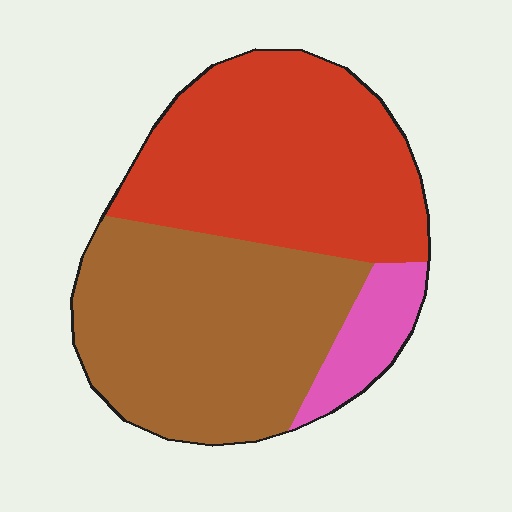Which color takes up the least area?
Pink, at roughly 10%.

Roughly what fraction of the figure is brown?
Brown takes up about one half (1/2) of the figure.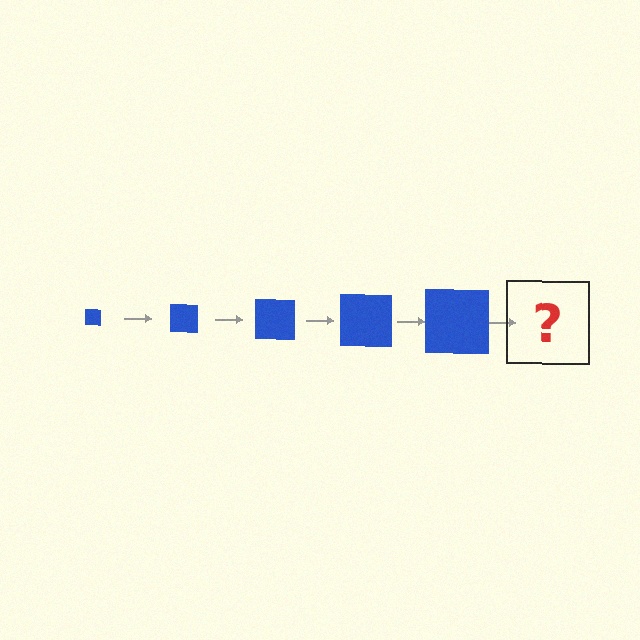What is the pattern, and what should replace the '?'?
The pattern is that the square gets progressively larger each step. The '?' should be a blue square, larger than the previous one.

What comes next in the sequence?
The next element should be a blue square, larger than the previous one.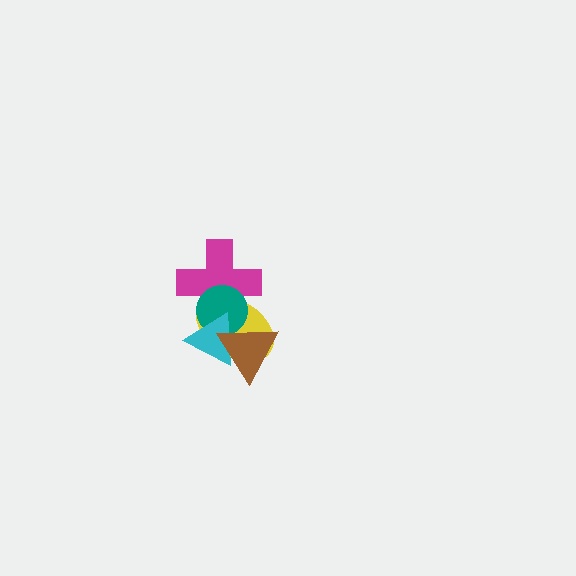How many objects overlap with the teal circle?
4 objects overlap with the teal circle.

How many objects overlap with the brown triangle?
3 objects overlap with the brown triangle.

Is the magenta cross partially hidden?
Yes, it is partially covered by another shape.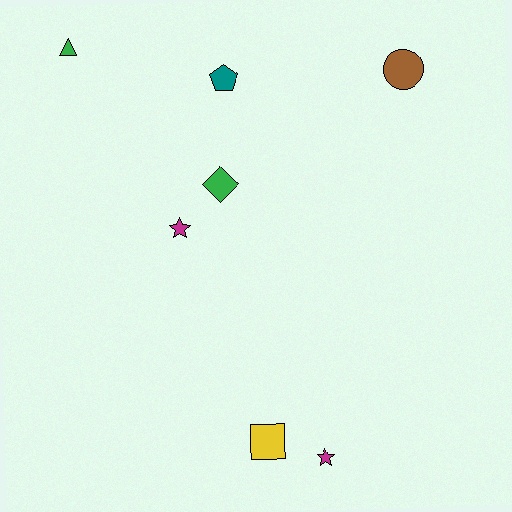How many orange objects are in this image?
There are no orange objects.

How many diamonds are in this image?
There is 1 diamond.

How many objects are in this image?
There are 7 objects.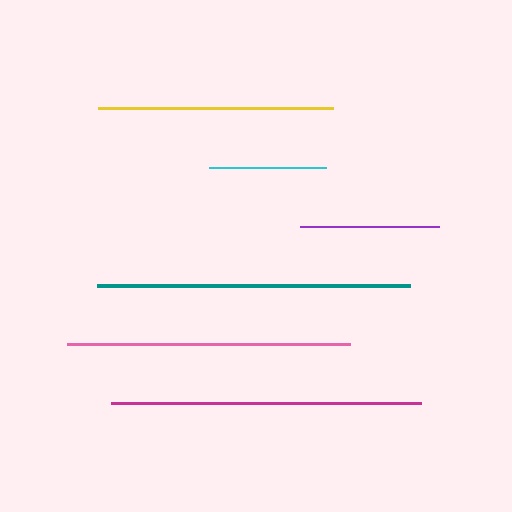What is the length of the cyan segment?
The cyan segment is approximately 117 pixels long.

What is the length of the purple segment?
The purple segment is approximately 138 pixels long.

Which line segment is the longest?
The teal line is the longest at approximately 313 pixels.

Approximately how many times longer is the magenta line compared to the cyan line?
The magenta line is approximately 2.6 times the length of the cyan line.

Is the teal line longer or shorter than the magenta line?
The teal line is longer than the magenta line.